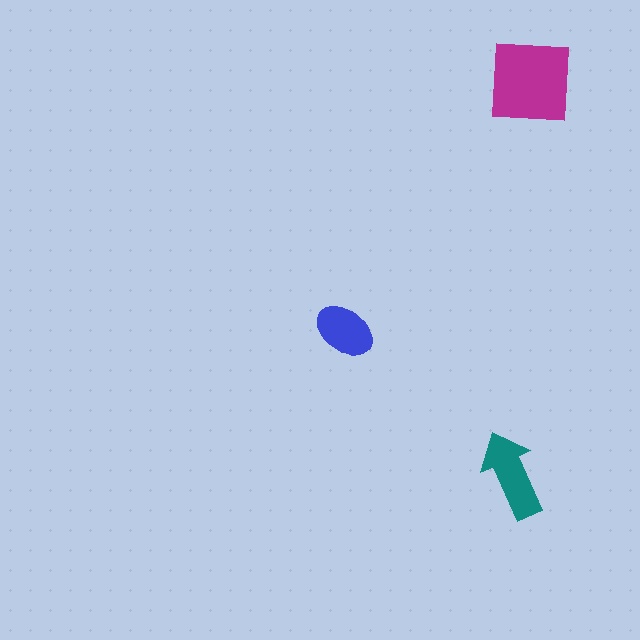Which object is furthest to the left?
The blue ellipse is leftmost.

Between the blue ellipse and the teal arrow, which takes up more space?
The teal arrow.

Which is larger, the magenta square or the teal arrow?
The magenta square.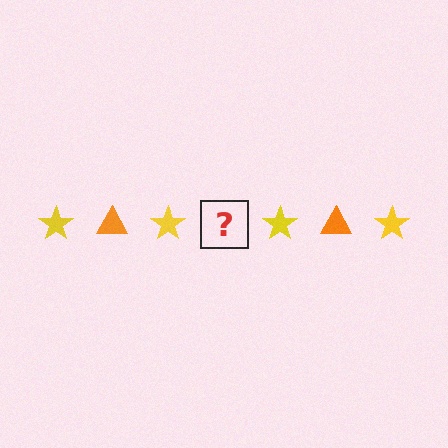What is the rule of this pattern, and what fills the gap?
The rule is that the pattern alternates between yellow star and orange triangle. The gap should be filled with an orange triangle.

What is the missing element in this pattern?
The missing element is an orange triangle.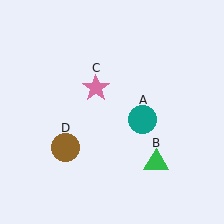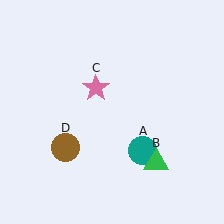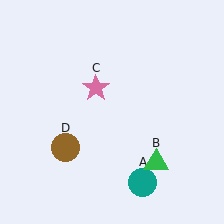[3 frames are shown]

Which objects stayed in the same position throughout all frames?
Green triangle (object B) and pink star (object C) and brown circle (object D) remained stationary.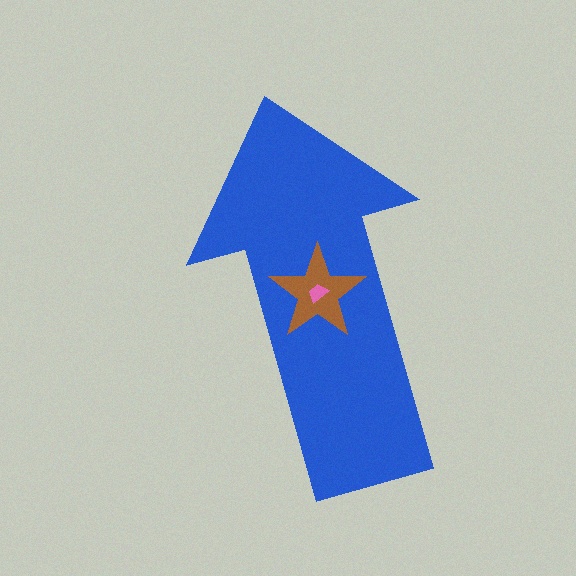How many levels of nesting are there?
3.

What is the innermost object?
The pink trapezoid.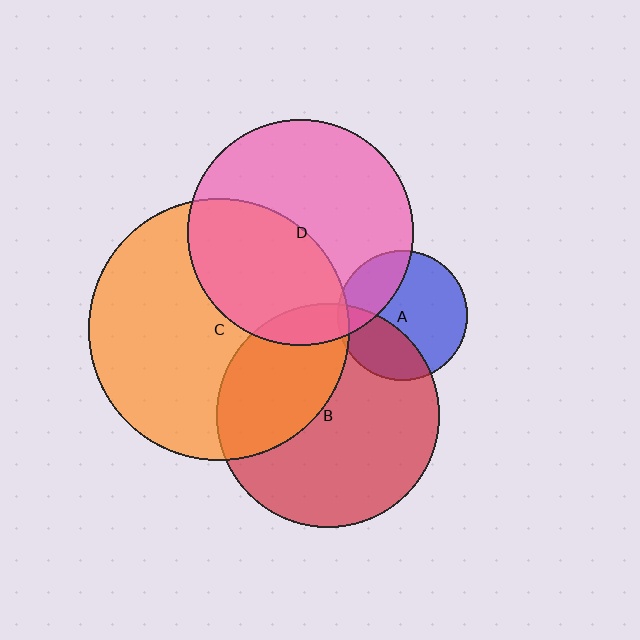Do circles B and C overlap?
Yes.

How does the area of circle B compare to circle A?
Approximately 2.9 times.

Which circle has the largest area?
Circle C (orange).